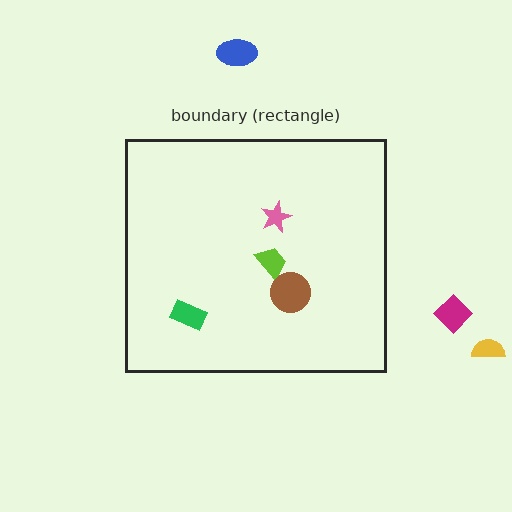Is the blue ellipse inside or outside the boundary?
Outside.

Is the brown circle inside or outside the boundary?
Inside.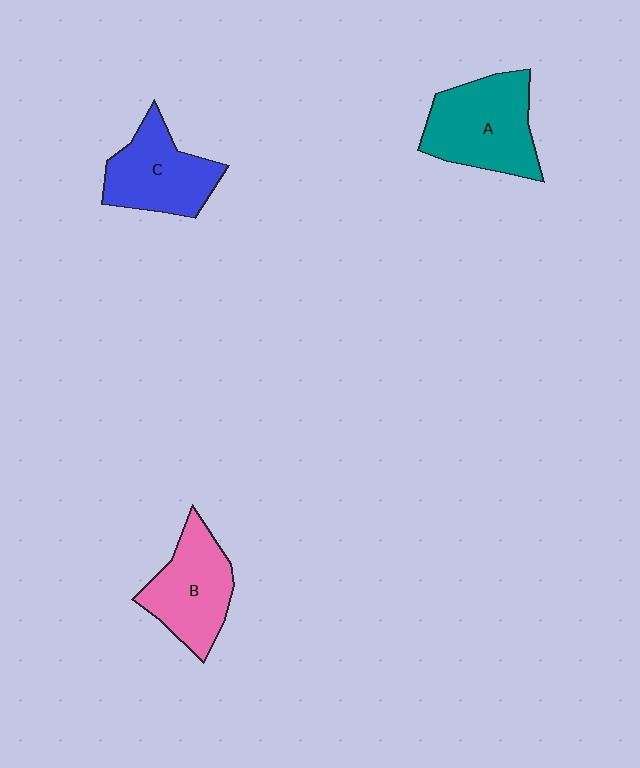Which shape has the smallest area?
Shape C (blue).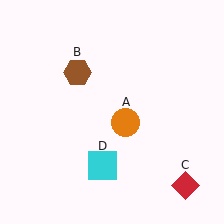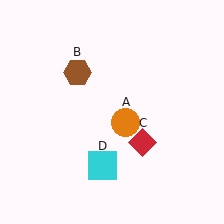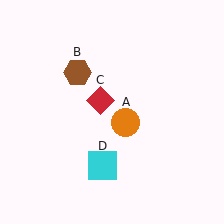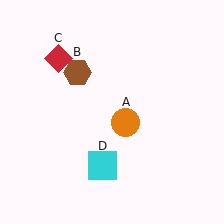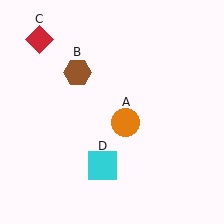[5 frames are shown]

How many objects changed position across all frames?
1 object changed position: red diamond (object C).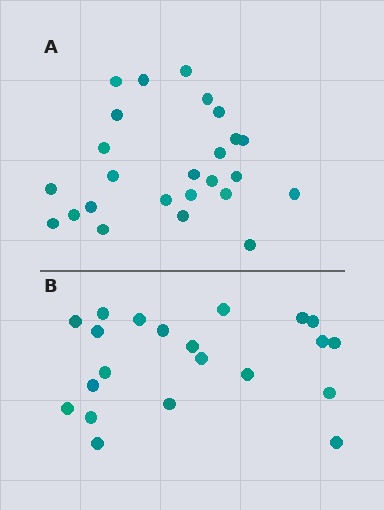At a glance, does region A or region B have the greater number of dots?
Region A (the top region) has more dots.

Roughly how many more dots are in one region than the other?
Region A has about 4 more dots than region B.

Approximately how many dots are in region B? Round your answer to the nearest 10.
About 20 dots. (The exact count is 21, which rounds to 20.)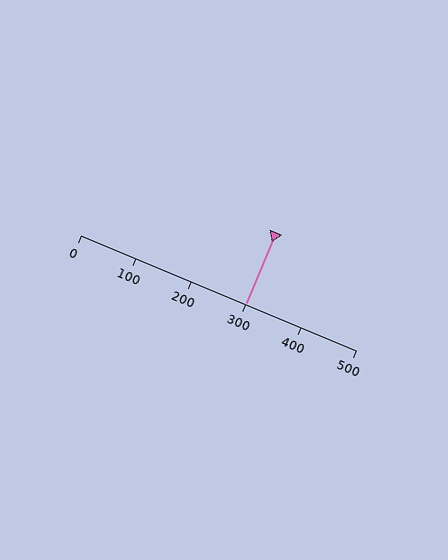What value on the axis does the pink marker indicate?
The marker indicates approximately 300.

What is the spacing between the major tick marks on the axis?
The major ticks are spaced 100 apart.